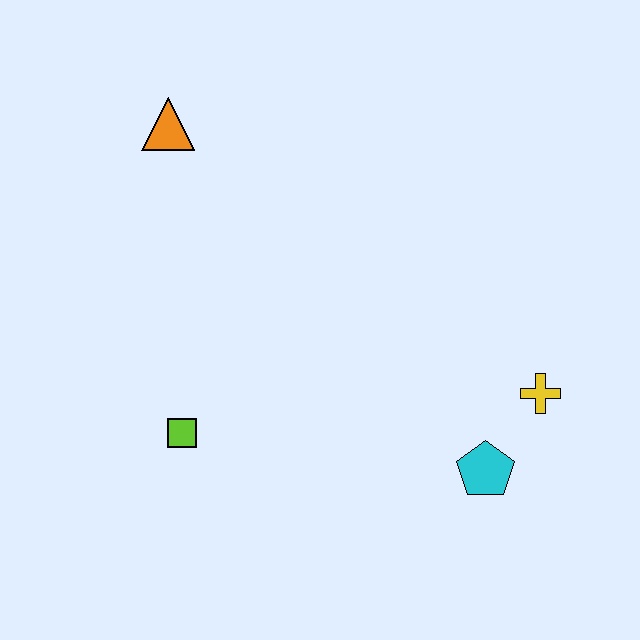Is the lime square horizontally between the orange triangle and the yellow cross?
Yes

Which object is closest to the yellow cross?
The cyan pentagon is closest to the yellow cross.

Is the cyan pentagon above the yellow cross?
No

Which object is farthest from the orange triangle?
The cyan pentagon is farthest from the orange triangle.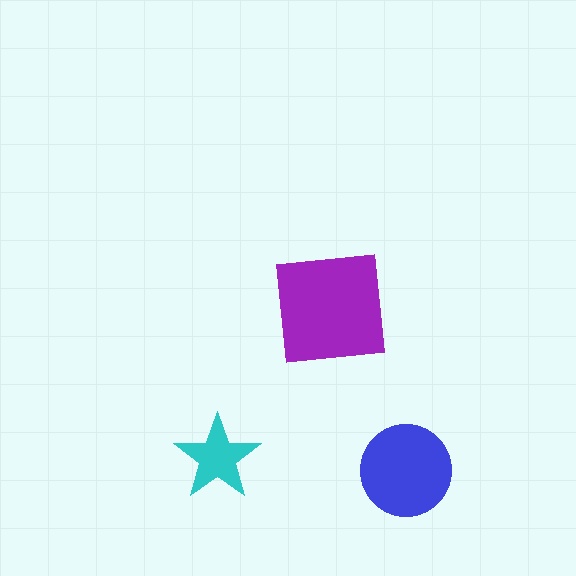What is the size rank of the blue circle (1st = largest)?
2nd.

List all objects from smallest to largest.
The cyan star, the blue circle, the purple square.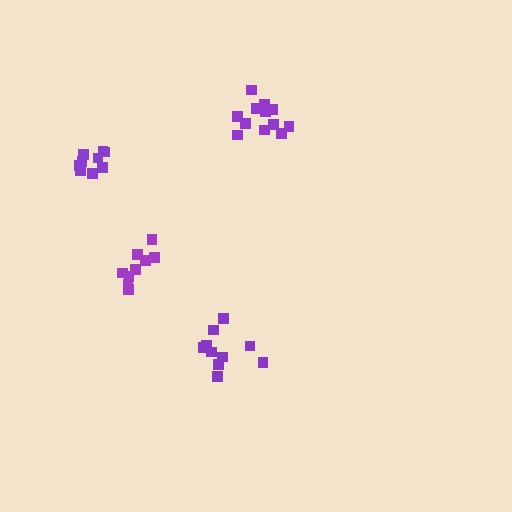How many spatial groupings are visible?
There are 4 spatial groupings.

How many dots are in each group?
Group 1: 12 dots, Group 2: 9 dots, Group 3: 9 dots, Group 4: 10 dots (40 total).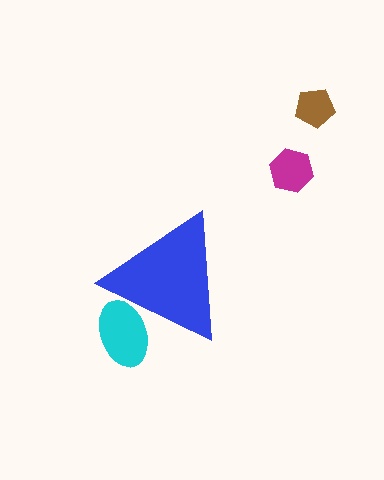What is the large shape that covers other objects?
A blue triangle.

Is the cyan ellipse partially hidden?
Yes, the cyan ellipse is partially hidden behind the blue triangle.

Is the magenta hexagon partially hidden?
No, the magenta hexagon is fully visible.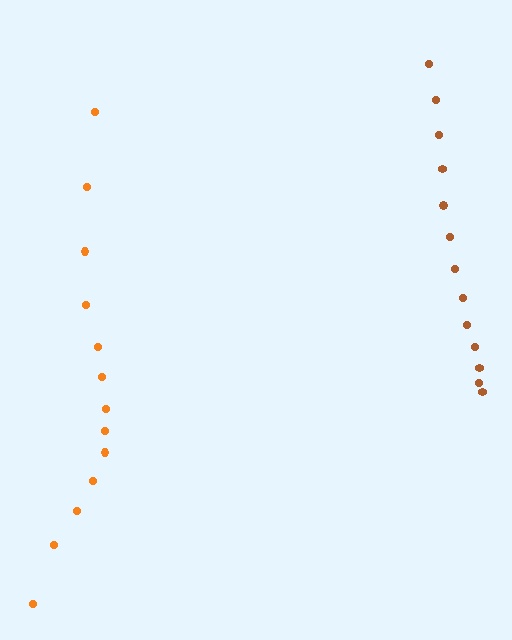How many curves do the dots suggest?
There are 2 distinct paths.